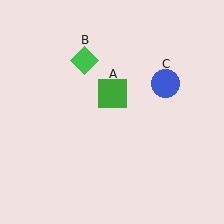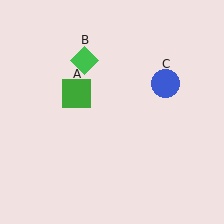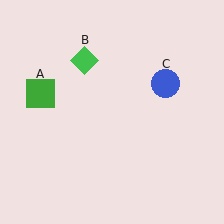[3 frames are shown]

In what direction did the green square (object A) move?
The green square (object A) moved left.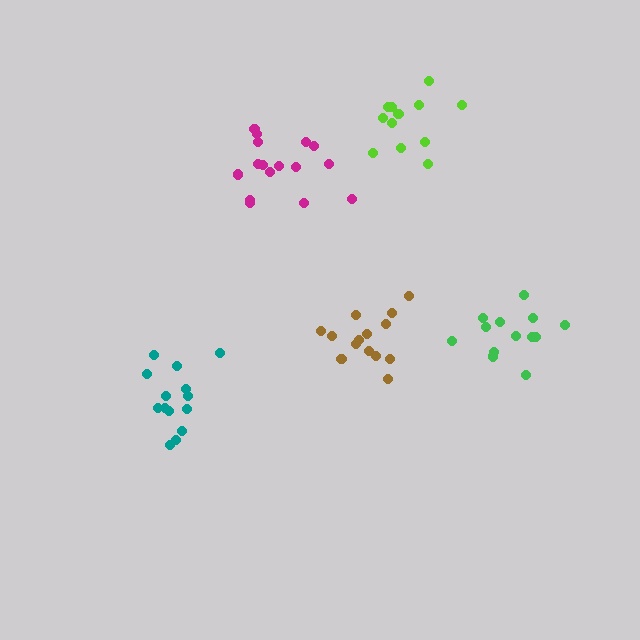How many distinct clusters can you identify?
There are 5 distinct clusters.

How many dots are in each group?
Group 1: 14 dots, Group 2: 14 dots, Group 3: 12 dots, Group 4: 13 dots, Group 5: 16 dots (69 total).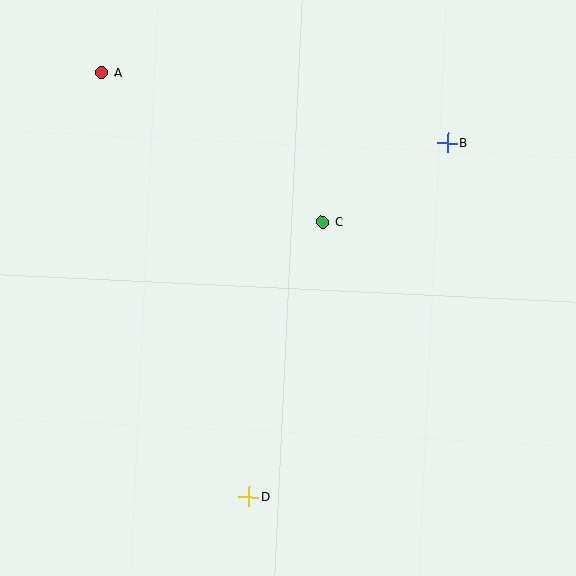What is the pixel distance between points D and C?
The distance between D and C is 285 pixels.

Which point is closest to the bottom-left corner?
Point D is closest to the bottom-left corner.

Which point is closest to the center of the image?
Point C at (323, 222) is closest to the center.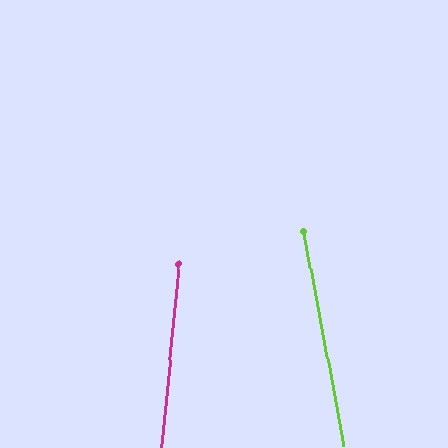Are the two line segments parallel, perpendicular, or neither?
Neither parallel nor perpendicular — they differ by about 16°.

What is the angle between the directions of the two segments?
Approximately 16 degrees.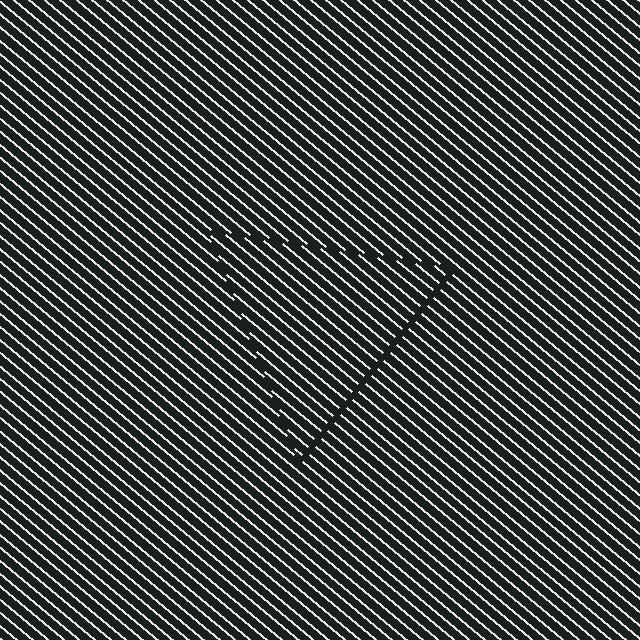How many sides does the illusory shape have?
3 sides — the line-ends trace a triangle.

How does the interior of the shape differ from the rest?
The interior of the shape contains the same grating, shifted by half a period — the contour is defined by the phase discontinuity where line-ends from the inner and outer gratings abut.